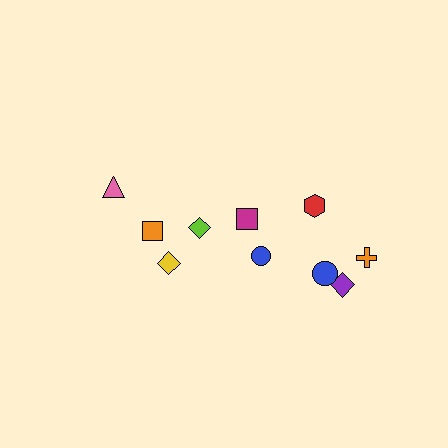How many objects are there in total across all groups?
There are 10 objects.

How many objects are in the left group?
There are 4 objects.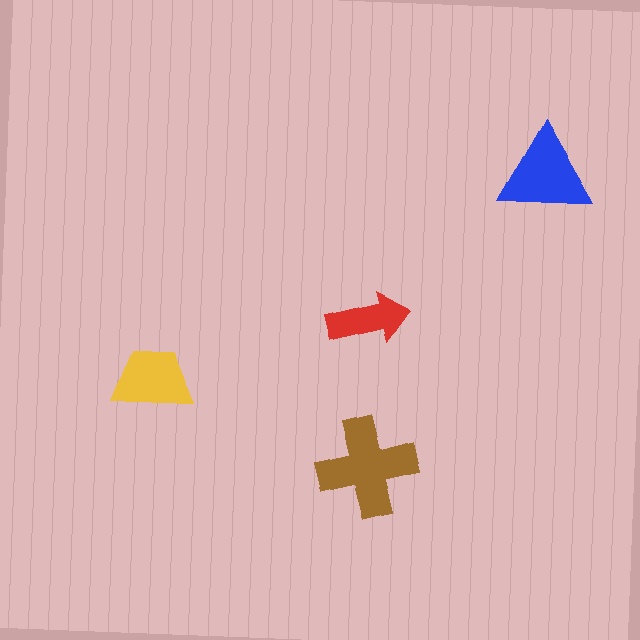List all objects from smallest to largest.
The red arrow, the yellow trapezoid, the blue triangle, the brown cross.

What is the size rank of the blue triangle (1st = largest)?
2nd.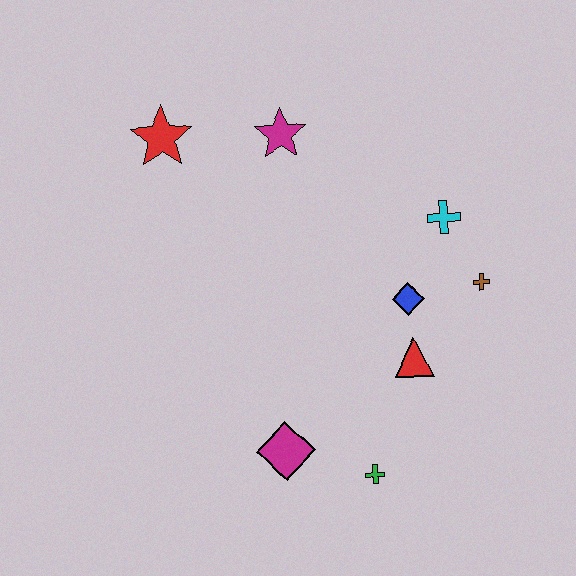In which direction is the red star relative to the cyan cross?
The red star is to the left of the cyan cross.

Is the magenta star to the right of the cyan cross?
No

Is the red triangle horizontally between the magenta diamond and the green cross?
No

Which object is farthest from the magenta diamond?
The red star is farthest from the magenta diamond.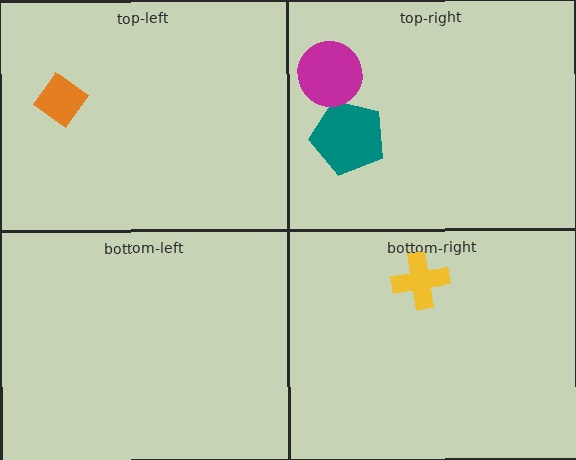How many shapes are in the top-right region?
2.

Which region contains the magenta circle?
The top-right region.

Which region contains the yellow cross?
The bottom-right region.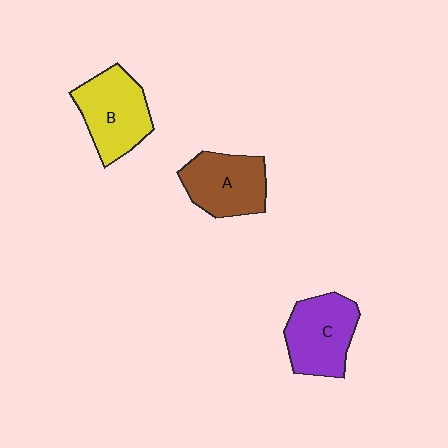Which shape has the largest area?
Shape B (yellow).